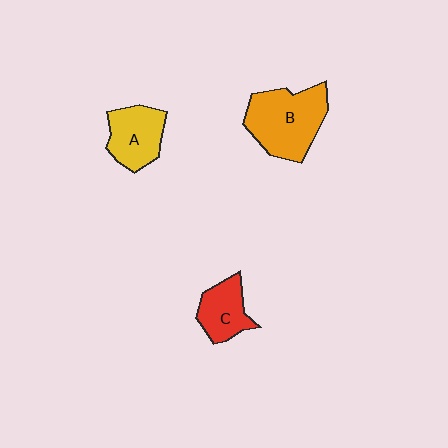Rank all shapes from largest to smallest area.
From largest to smallest: B (orange), A (yellow), C (red).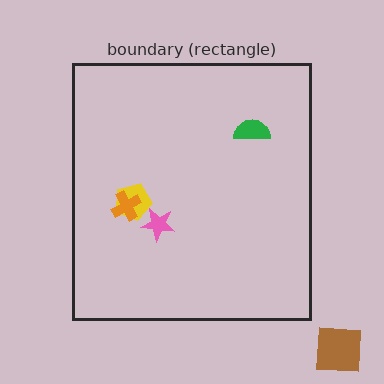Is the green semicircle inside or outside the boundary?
Inside.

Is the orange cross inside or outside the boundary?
Inside.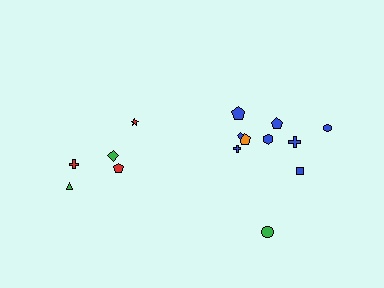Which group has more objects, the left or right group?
The right group.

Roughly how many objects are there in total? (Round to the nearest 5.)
Roughly 15 objects in total.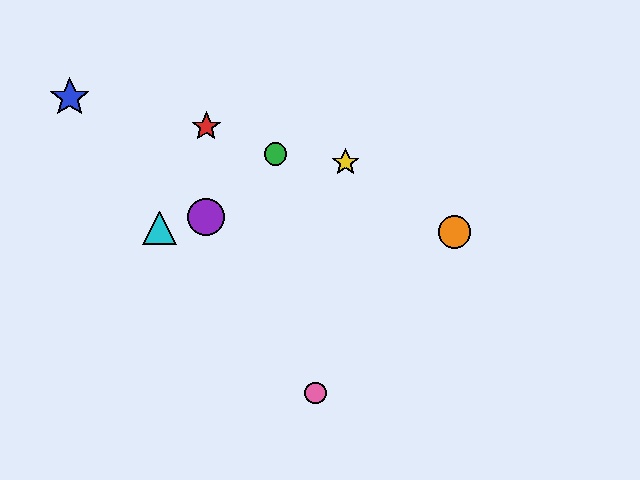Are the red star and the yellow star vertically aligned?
No, the red star is at x≈206 and the yellow star is at x≈345.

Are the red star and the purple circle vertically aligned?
Yes, both are at x≈206.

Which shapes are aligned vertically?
The red star, the purple circle are aligned vertically.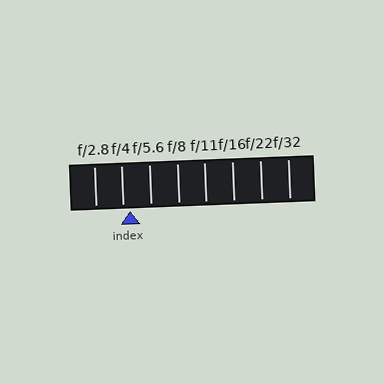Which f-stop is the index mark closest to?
The index mark is closest to f/4.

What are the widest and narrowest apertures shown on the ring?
The widest aperture shown is f/2.8 and the narrowest is f/32.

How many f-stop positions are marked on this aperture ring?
There are 8 f-stop positions marked.